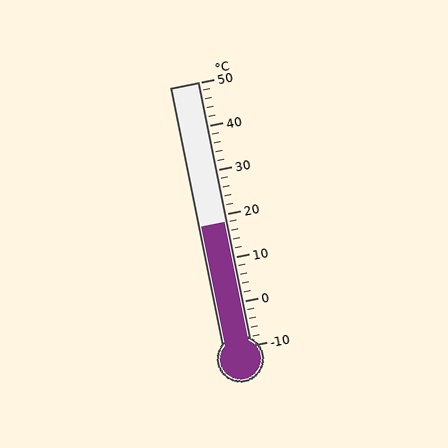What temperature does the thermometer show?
The thermometer shows approximately 18°C.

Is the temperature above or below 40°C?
The temperature is below 40°C.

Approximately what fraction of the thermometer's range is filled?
The thermometer is filled to approximately 45% of its range.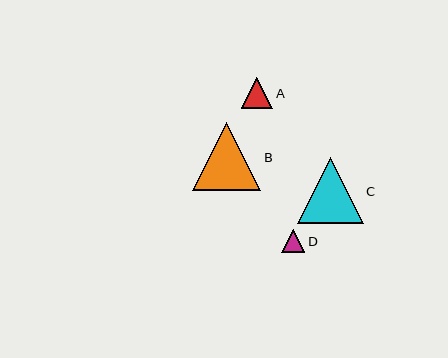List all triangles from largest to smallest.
From largest to smallest: B, C, A, D.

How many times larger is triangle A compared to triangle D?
Triangle A is approximately 1.4 times the size of triangle D.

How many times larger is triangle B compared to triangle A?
Triangle B is approximately 2.2 times the size of triangle A.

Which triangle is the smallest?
Triangle D is the smallest with a size of approximately 23 pixels.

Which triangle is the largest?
Triangle B is the largest with a size of approximately 69 pixels.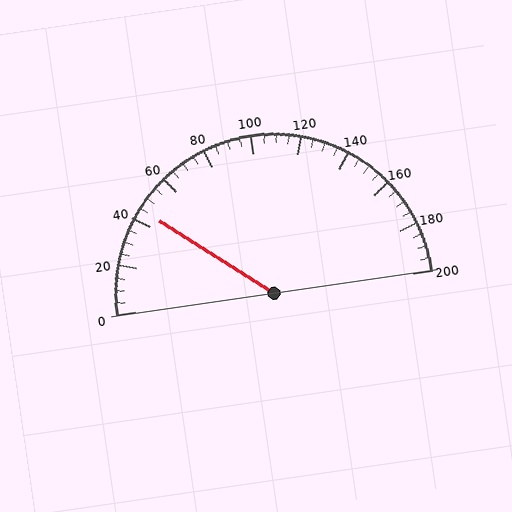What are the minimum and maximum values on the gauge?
The gauge ranges from 0 to 200.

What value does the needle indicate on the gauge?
The needle indicates approximately 45.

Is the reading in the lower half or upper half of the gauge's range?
The reading is in the lower half of the range (0 to 200).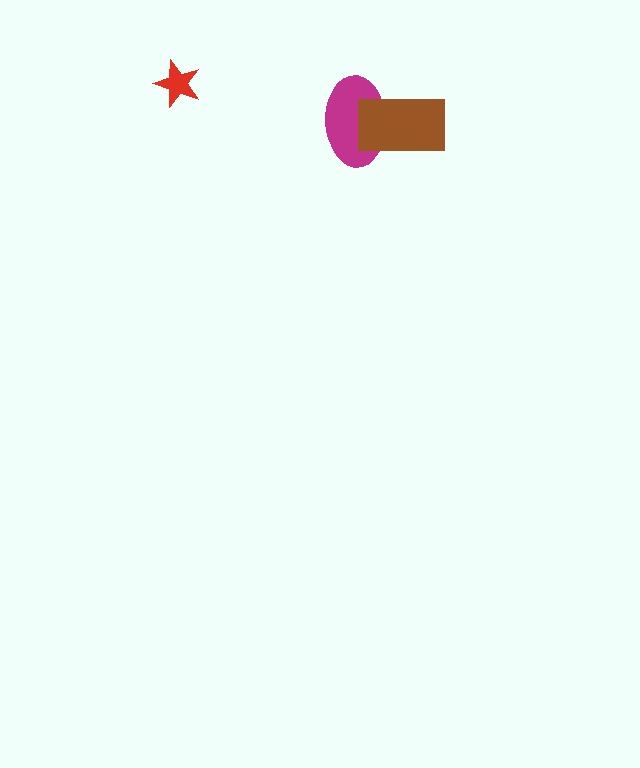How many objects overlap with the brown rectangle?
1 object overlaps with the brown rectangle.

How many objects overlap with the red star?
0 objects overlap with the red star.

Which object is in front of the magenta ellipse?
The brown rectangle is in front of the magenta ellipse.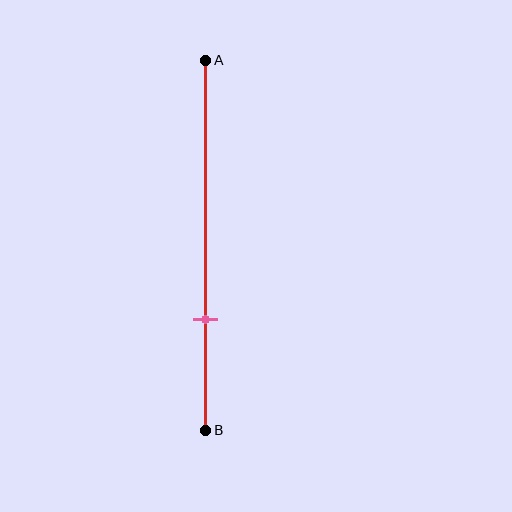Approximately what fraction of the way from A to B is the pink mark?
The pink mark is approximately 70% of the way from A to B.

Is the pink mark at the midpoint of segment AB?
No, the mark is at about 70% from A, not at the 50% midpoint.